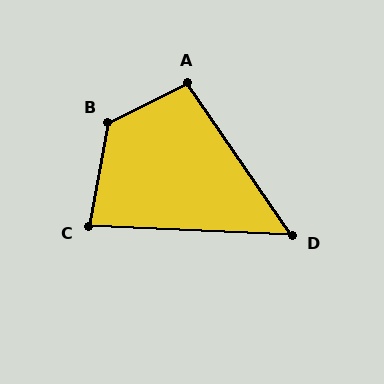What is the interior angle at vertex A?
Approximately 98 degrees (obtuse).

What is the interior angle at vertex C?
Approximately 82 degrees (acute).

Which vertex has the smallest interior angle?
D, at approximately 53 degrees.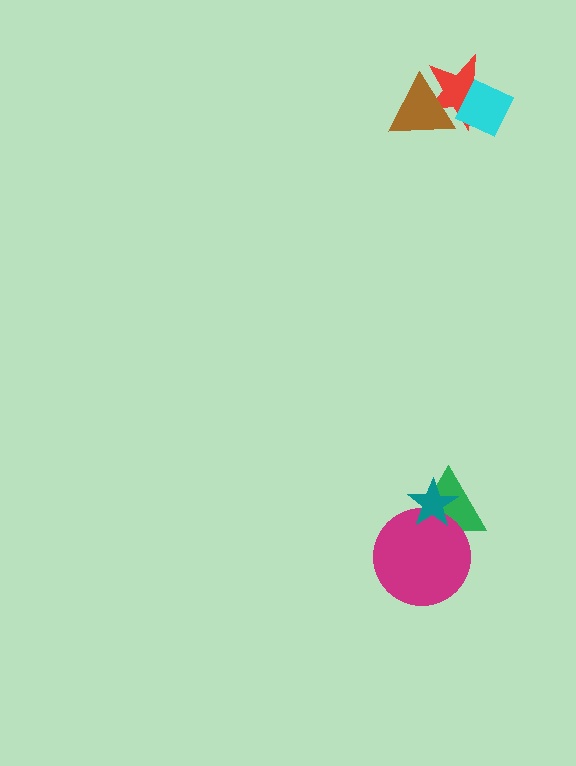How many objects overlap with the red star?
2 objects overlap with the red star.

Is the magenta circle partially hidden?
Yes, it is partially covered by another shape.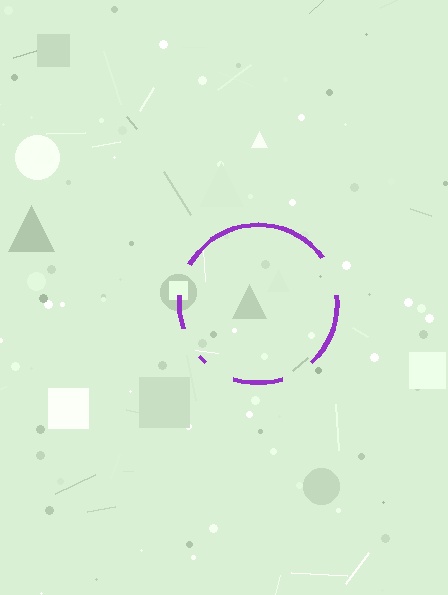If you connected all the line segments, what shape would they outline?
They would outline a circle.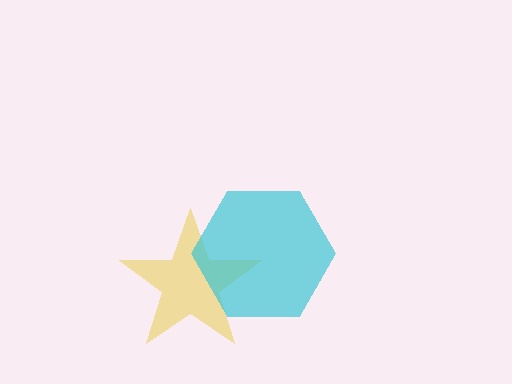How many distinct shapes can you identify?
There are 2 distinct shapes: a yellow star, a cyan hexagon.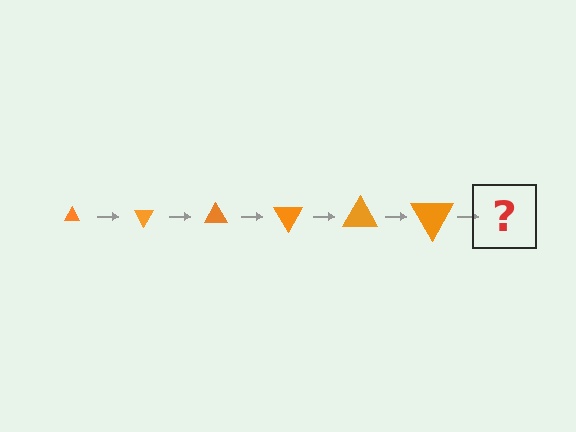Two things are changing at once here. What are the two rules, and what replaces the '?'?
The two rules are that the triangle grows larger each step and it rotates 60 degrees each step. The '?' should be a triangle, larger than the previous one and rotated 360 degrees from the start.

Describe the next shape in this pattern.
It should be a triangle, larger than the previous one and rotated 360 degrees from the start.